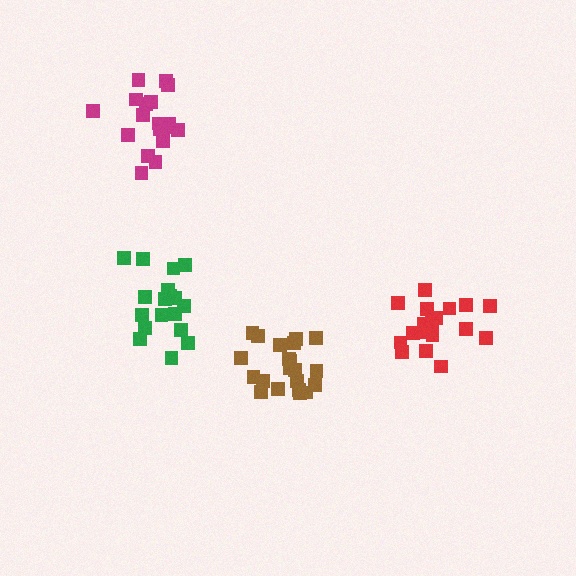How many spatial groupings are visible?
There are 4 spatial groupings.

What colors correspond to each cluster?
The clusters are colored: brown, green, red, magenta.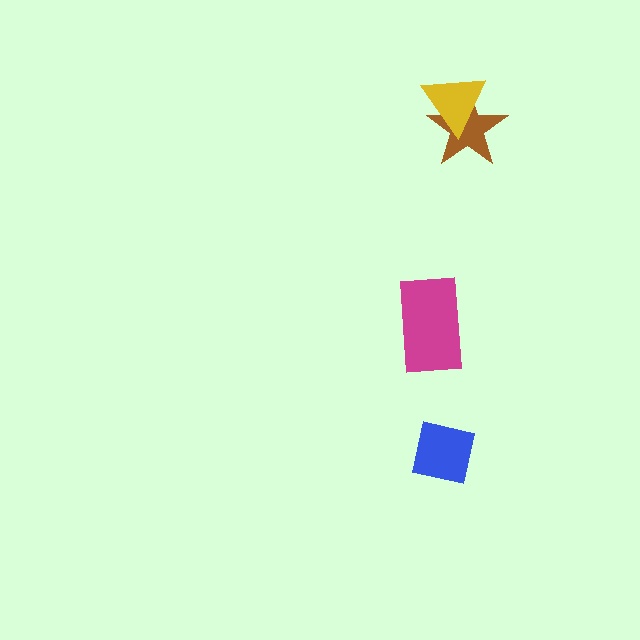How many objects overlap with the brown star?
1 object overlaps with the brown star.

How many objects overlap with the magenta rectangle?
0 objects overlap with the magenta rectangle.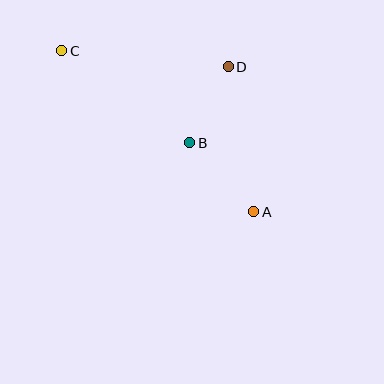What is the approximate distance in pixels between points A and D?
The distance between A and D is approximately 147 pixels.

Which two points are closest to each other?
Points B and D are closest to each other.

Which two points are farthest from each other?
Points A and C are farthest from each other.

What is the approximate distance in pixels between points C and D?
The distance between C and D is approximately 167 pixels.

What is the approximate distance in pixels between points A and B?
The distance between A and B is approximately 94 pixels.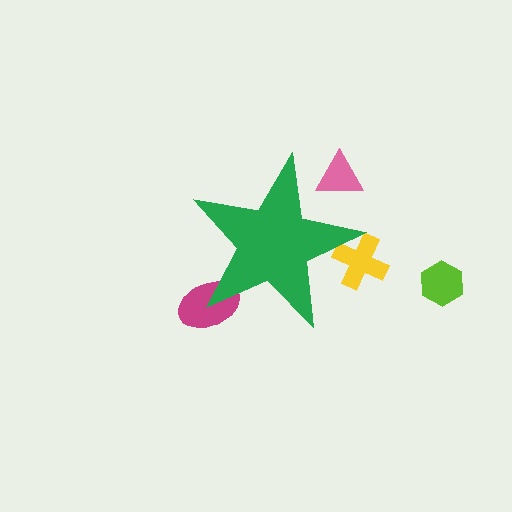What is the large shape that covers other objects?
A green star.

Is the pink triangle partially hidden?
Yes, the pink triangle is partially hidden behind the green star.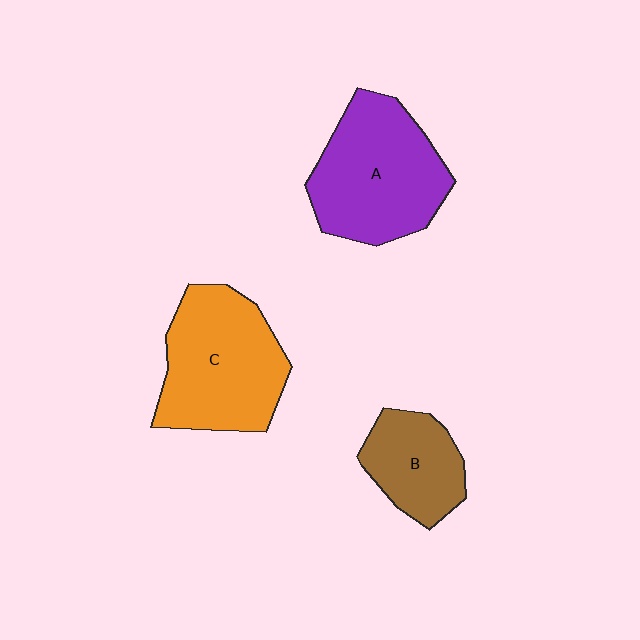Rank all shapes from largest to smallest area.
From largest to smallest: A (purple), C (orange), B (brown).